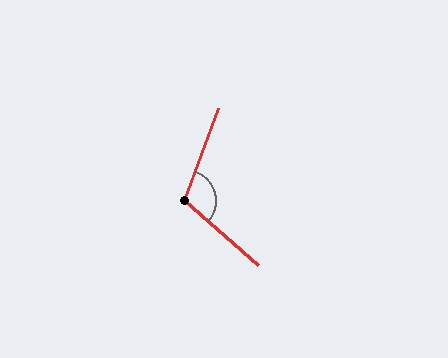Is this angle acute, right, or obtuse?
It is obtuse.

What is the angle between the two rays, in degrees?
Approximately 111 degrees.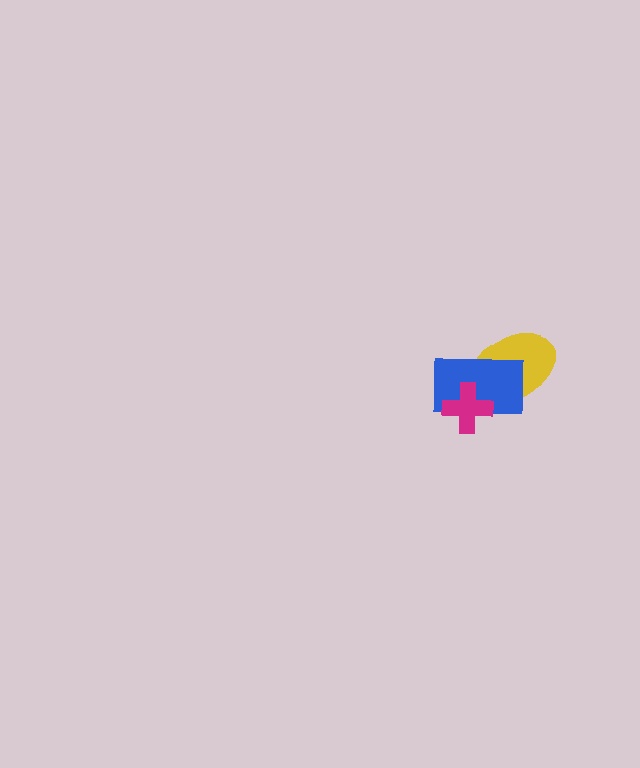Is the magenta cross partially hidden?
No, no other shape covers it.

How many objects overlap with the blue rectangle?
2 objects overlap with the blue rectangle.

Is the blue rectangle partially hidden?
Yes, it is partially covered by another shape.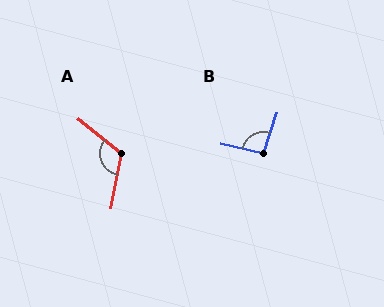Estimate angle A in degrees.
Approximately 119 degrees.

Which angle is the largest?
A, at approximately 119 degrees.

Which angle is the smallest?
B, at approximately 95 degrees.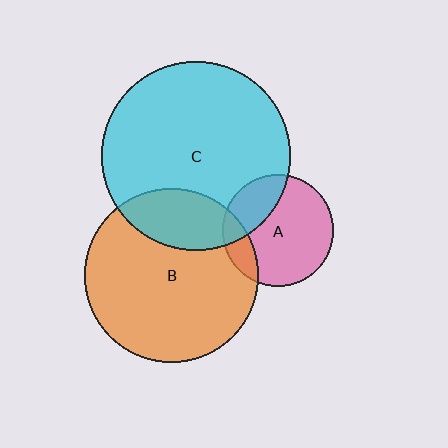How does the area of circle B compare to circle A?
Approximately 2.4 times.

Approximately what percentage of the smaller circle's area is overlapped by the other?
Approximately 25%.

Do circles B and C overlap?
Yes.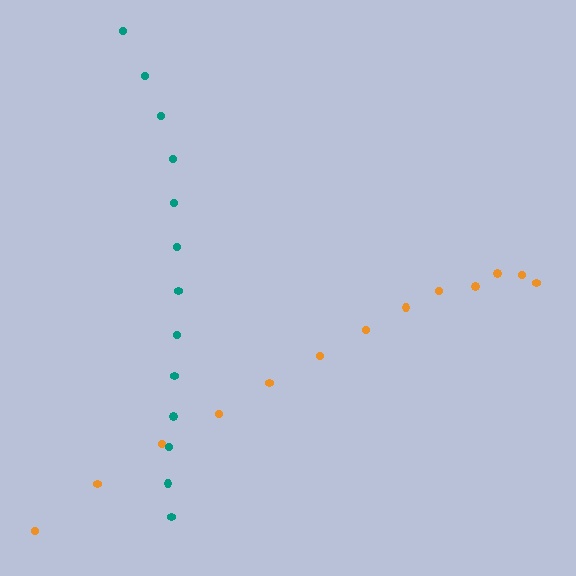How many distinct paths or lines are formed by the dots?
There are 2 distinct paths.